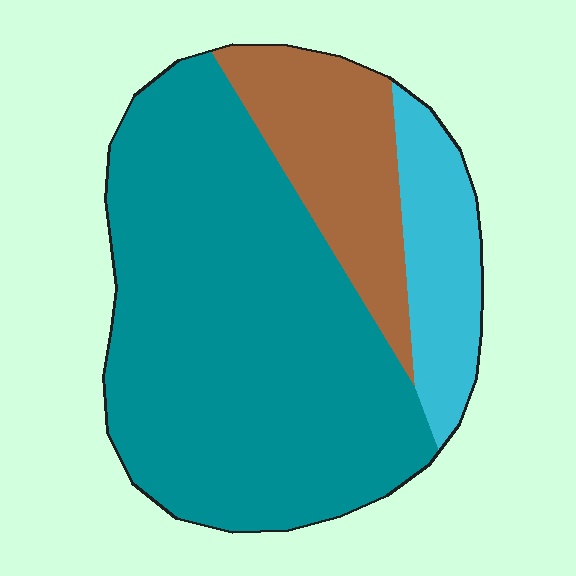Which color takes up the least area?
Cyan, at roughly 15%.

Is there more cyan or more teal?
Teal.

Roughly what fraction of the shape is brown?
Brown takes up about one fifth (1/5) of the shape.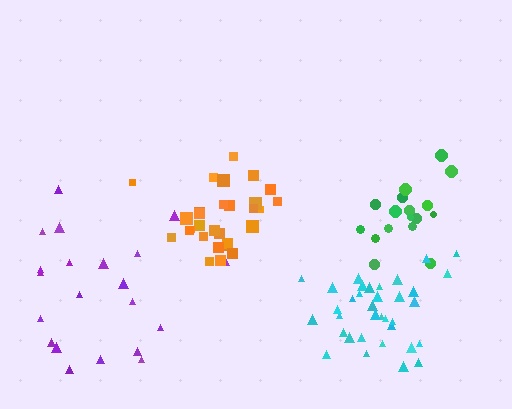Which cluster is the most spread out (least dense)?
Purple.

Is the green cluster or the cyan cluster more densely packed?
Cyan.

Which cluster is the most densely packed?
Cyan.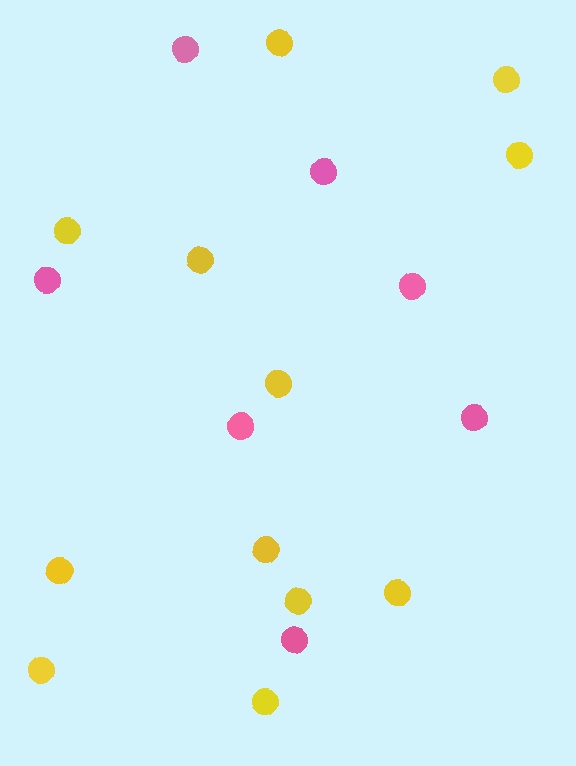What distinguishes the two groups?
There are 2 groups: one group of yellow circles (12) and one group of pink circles (7).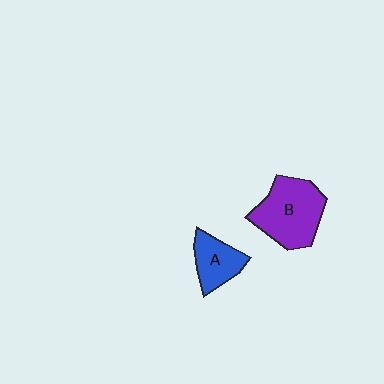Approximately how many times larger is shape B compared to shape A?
Approximately 1.8 times.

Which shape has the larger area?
Shape B (purple).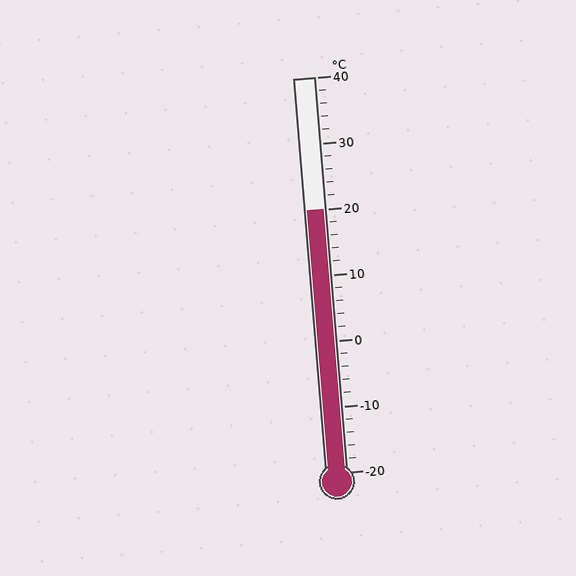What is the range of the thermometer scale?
The thermometer scale ranges from -20°C to 40°C.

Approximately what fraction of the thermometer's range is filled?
The thermometer is filled to approximately 65% of its range.